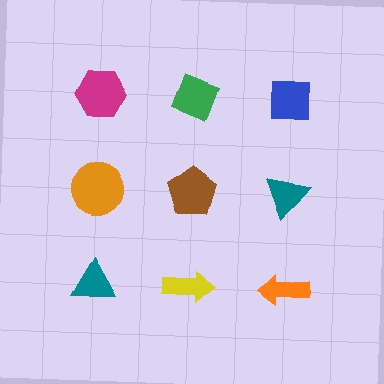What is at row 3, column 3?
An orange arrow.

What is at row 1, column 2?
A green diamond.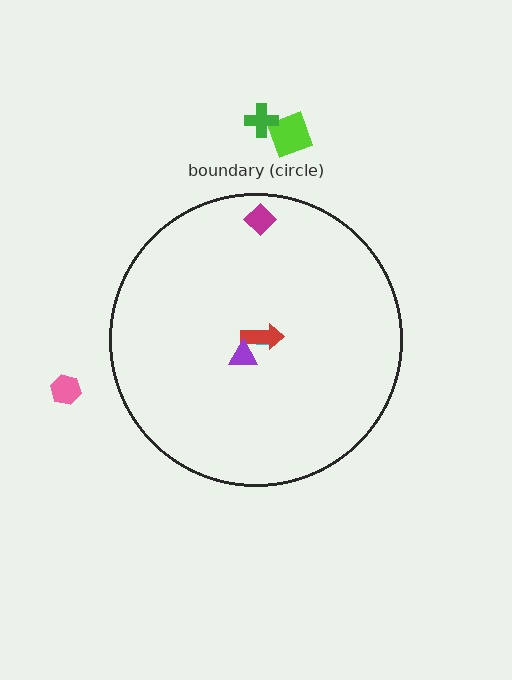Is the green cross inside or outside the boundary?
Outside.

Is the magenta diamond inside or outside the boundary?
Inside.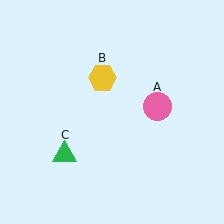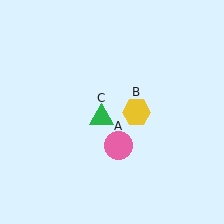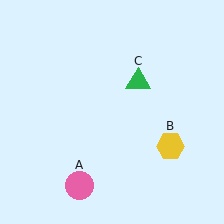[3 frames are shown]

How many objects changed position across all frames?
3 objects changed position: pink circle (object A), yellow hexagon (object B), green triangle (object C).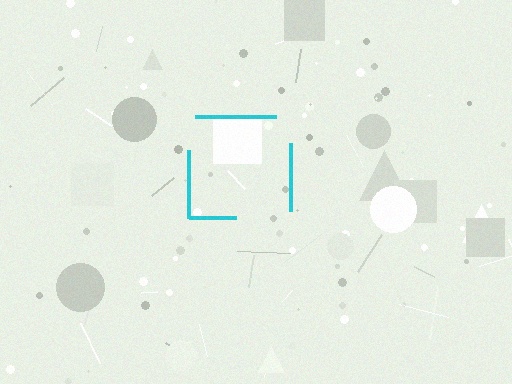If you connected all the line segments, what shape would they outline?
They would outline a square.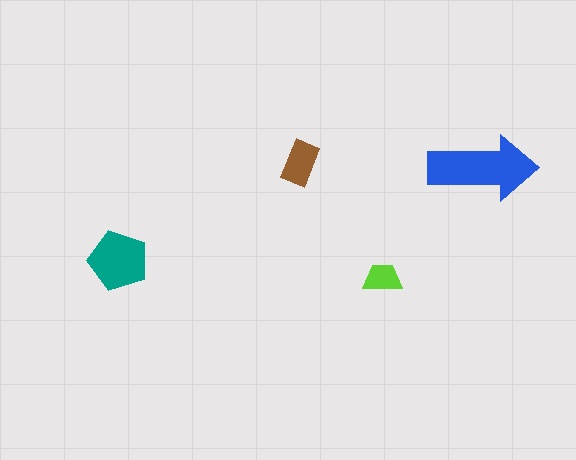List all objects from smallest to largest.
The lime trapezoid, the brown rectangle, the teal pentagon, the blue arrow.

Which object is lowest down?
The lime trapezoid is bottommost.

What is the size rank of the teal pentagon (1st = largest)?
2nd.